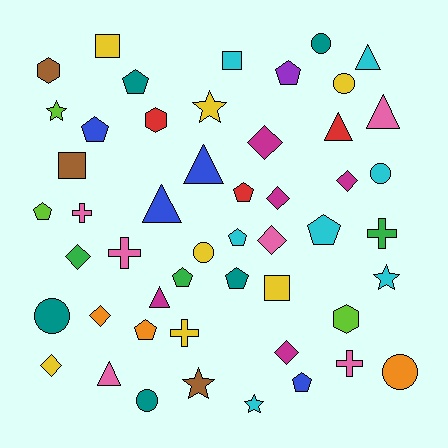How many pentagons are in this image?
There are 11 pentagons.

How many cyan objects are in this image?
There are 7 cyan objects.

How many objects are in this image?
There are 50 objects.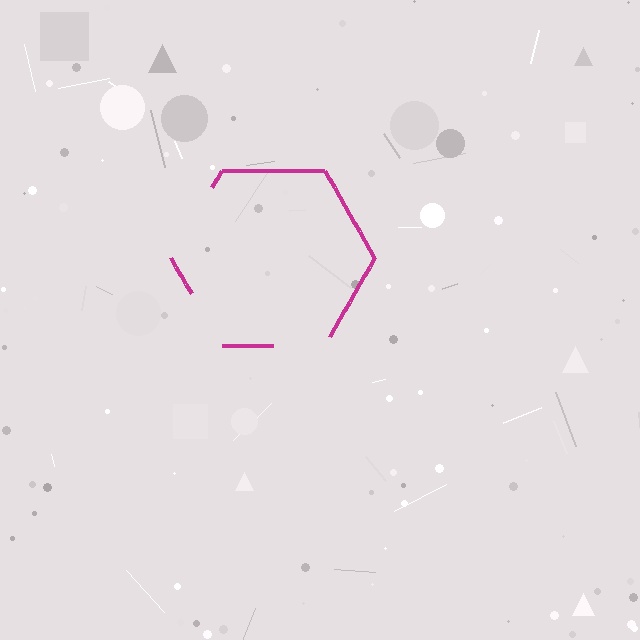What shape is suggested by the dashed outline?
The dashed outline suggests a hexagon.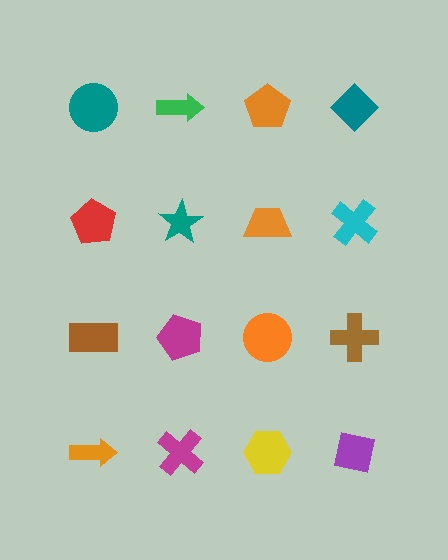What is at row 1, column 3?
An orange pentagon.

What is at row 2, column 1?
A red pentagon.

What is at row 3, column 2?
A magenta pentagon.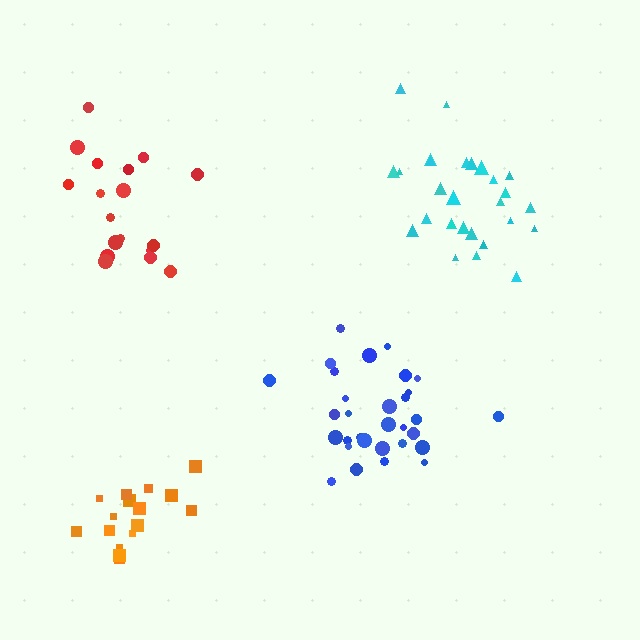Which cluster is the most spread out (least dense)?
Red.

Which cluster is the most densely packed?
Blue.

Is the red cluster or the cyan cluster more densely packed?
Cyan.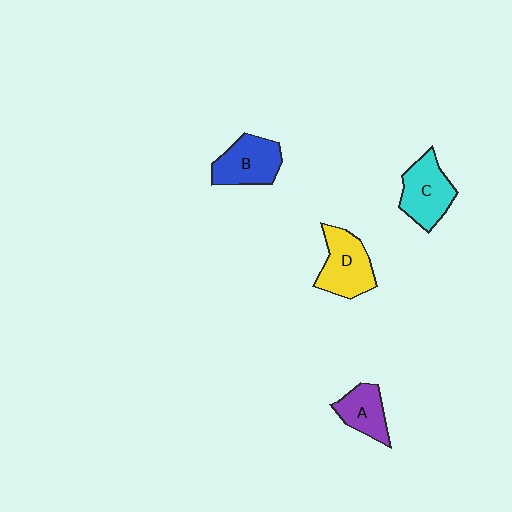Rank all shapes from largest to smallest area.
From largest to smallest: D (yellow), C (cyan), B (blue), A (purple).